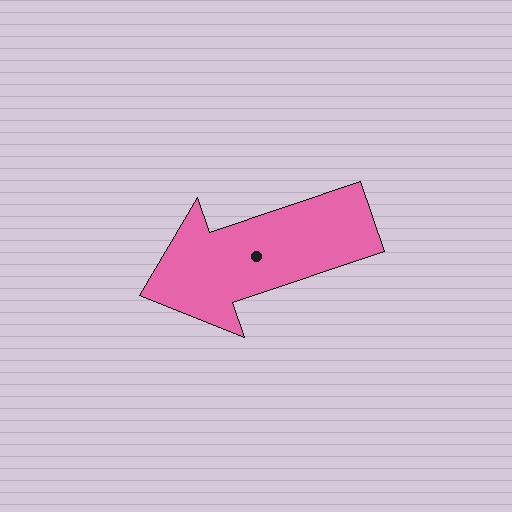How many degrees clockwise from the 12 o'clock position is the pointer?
Approximately 251 degrees.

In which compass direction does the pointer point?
West.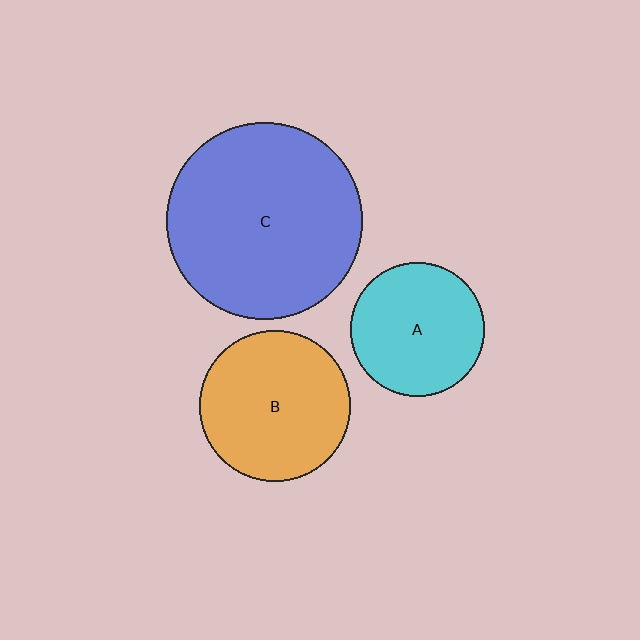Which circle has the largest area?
Circle C (blue).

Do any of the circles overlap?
No, none of the circles overlap.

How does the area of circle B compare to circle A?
Approximately 1.3 times.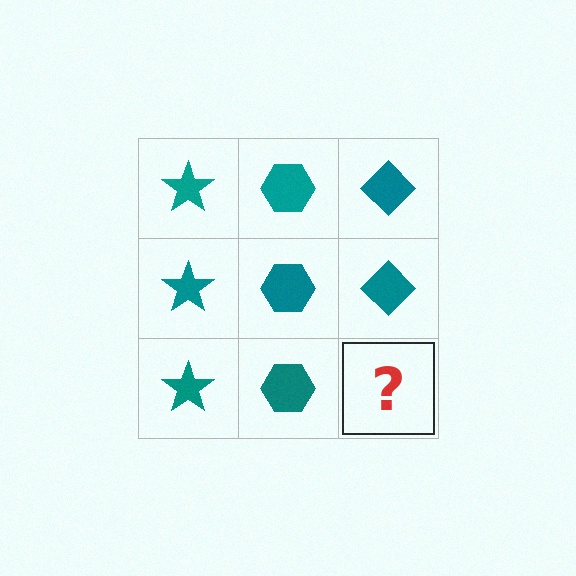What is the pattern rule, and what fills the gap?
The rule is that each column has a consistent shape. The gap should be filled with a teal diamond.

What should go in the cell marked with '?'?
The missing cell should contain a teal diamond.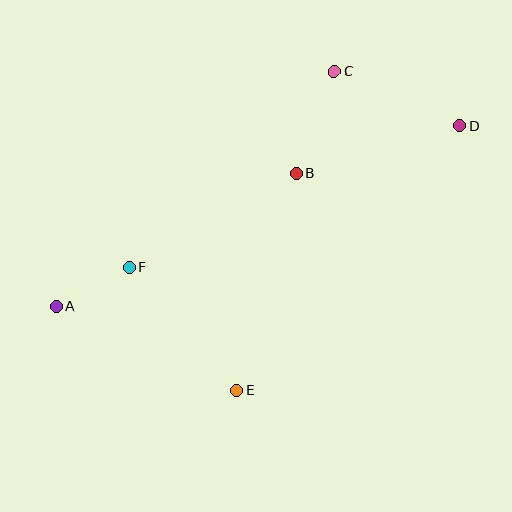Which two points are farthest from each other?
Points A and D are farthest from each other.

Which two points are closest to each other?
Points A and F are closest to each other.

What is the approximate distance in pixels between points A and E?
The distance between A and E is approximately 199 pixels.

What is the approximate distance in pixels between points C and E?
The distance between C and E is approximately 334 pixels.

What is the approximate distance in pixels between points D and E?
The distance between D and E is approximately 346 pixels.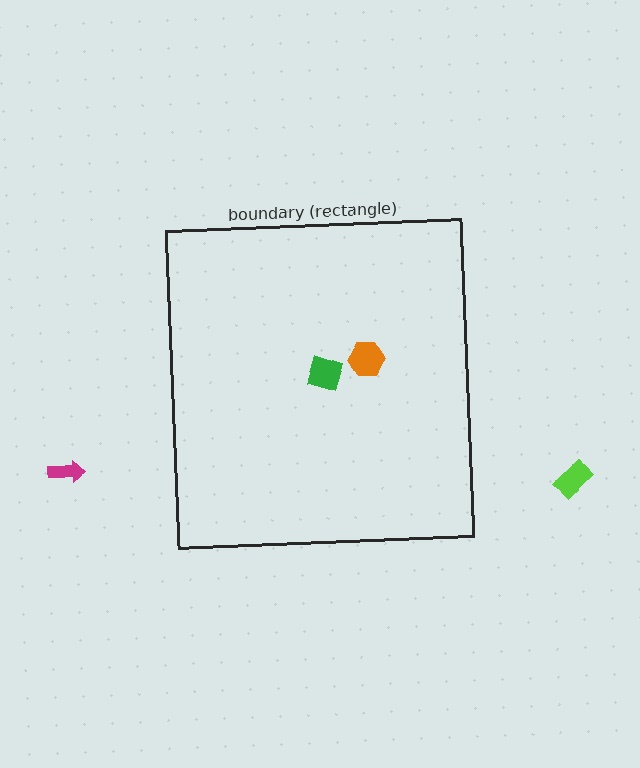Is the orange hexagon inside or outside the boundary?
Inside.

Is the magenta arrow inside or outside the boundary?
Outside.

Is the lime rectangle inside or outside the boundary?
Outside.